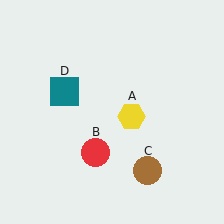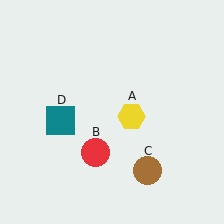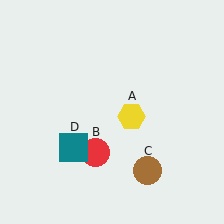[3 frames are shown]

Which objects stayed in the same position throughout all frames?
Yellow hexagon (object A) and red circle (object B) and brown circle (object C) remained stationary.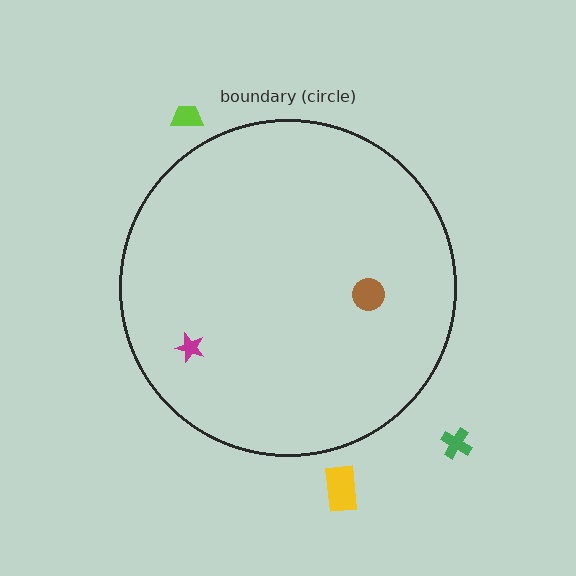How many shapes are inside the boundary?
2 inside, 3 outside.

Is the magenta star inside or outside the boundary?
Inside.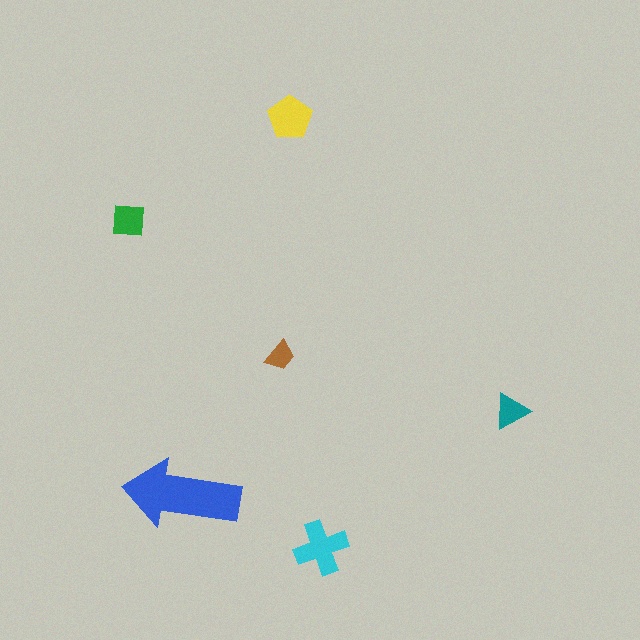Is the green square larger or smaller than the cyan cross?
Smaller.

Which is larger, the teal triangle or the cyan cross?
The cyan cross.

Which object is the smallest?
The brown trapezoid.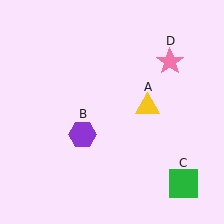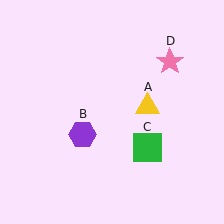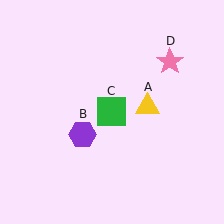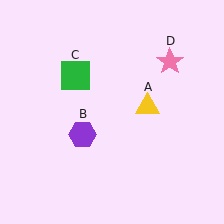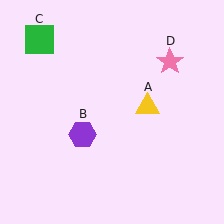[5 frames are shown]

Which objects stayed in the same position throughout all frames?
Yellow triangle (object A) and purple hexagon (object B) and pink star (object D) remained stationary.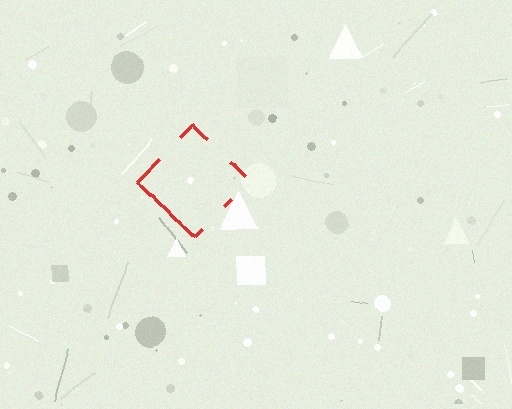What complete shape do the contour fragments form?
The contour fragments form a diamond.